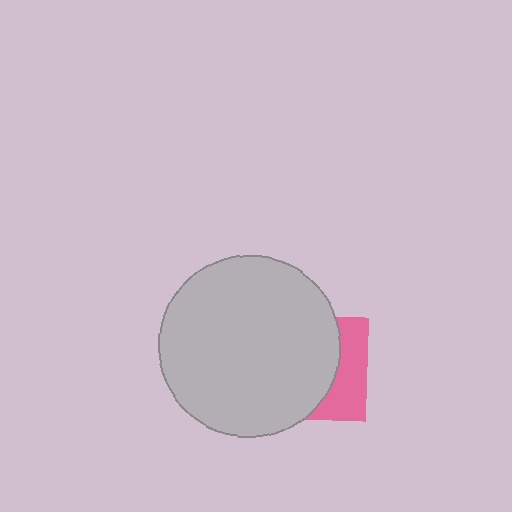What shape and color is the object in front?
The object in front is a light gray circle.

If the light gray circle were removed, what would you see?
You would see the complete pink square.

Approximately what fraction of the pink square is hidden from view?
Roughly 66% of the pink square is hidden behind the light gray circle.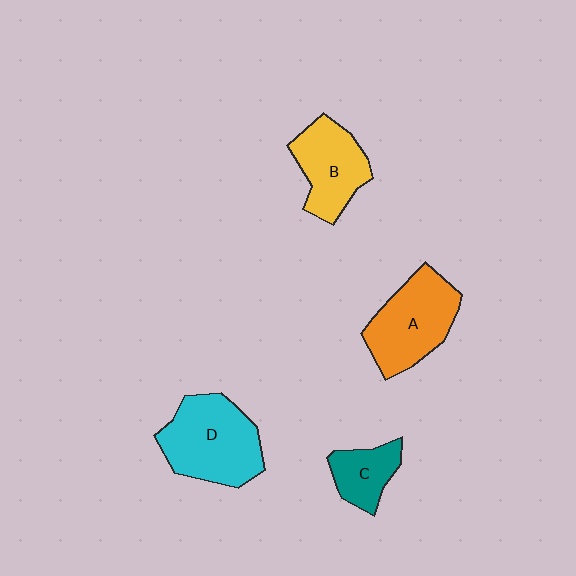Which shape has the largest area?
Shape D (cyan).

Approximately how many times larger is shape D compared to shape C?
Approximately 2.1 times.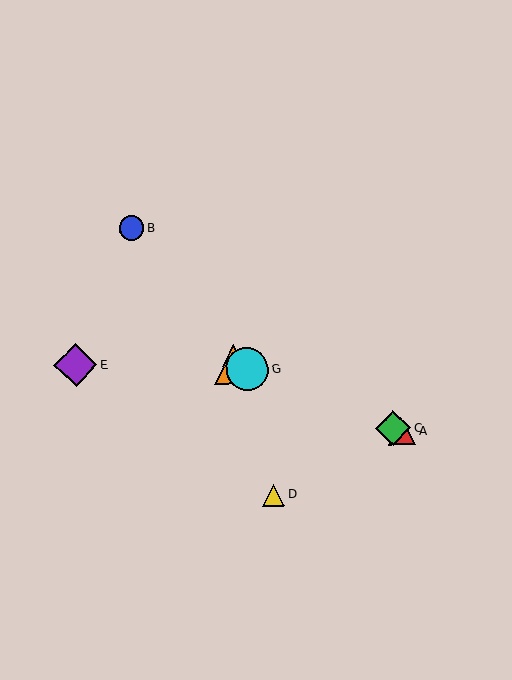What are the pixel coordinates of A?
Object A is at (402, 432).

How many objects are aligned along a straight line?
4 objects (A, C, F, G) are aligned along a straight line.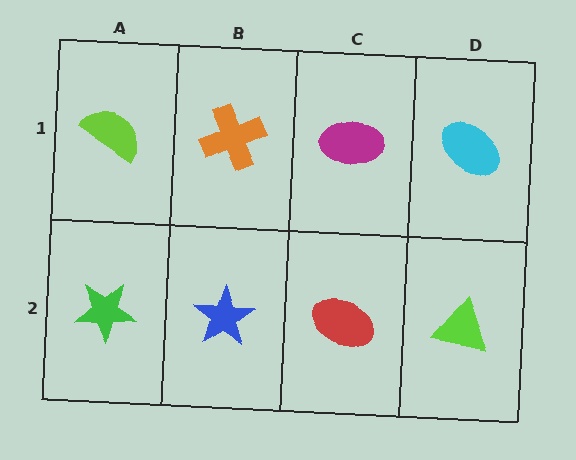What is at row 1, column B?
An orange cross.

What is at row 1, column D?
A cyan ellipse.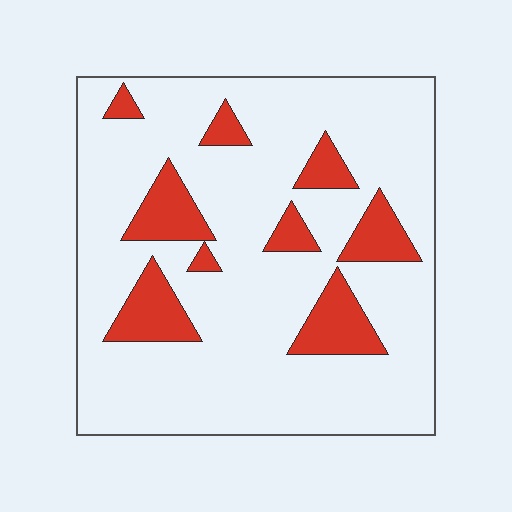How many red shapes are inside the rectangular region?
9.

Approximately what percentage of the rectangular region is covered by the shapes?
Approximately 20%.